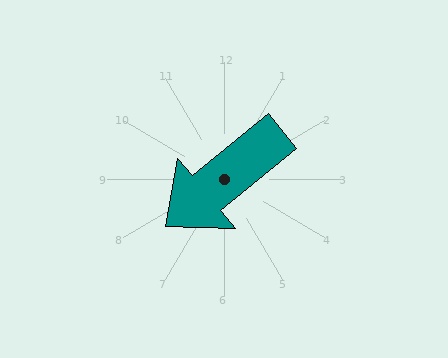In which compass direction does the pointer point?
Southwest.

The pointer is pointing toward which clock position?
Roughly 8 o'clock.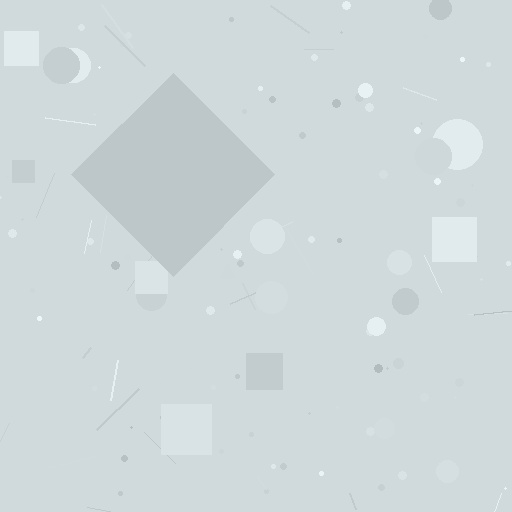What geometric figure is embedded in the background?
A diamond is embedded in the background.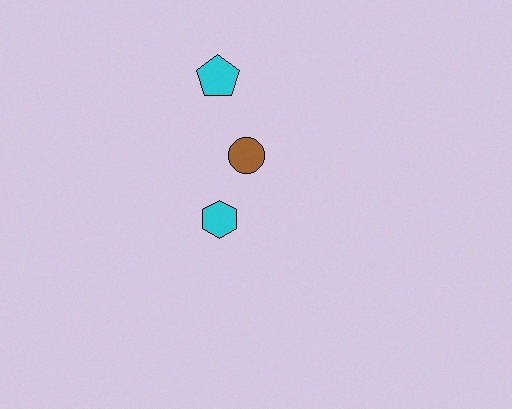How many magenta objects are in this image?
There are no magenta objects.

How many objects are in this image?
There are 3 objects.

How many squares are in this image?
There are no squares.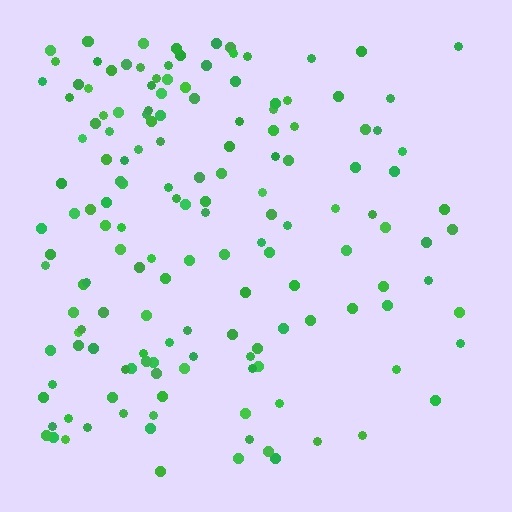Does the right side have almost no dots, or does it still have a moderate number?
Still a moderate number, just noticeably fewer than the left.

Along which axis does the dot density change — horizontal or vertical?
Horizontal.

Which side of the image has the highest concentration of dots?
The left.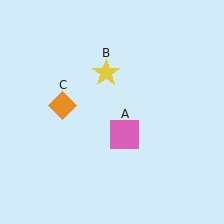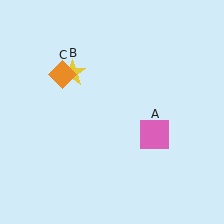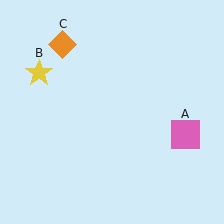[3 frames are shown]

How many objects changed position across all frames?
3 objects changed position: pink square (object A), yellow star (object B), orange diamond (object C).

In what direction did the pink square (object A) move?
The pink square (object A) moved right.